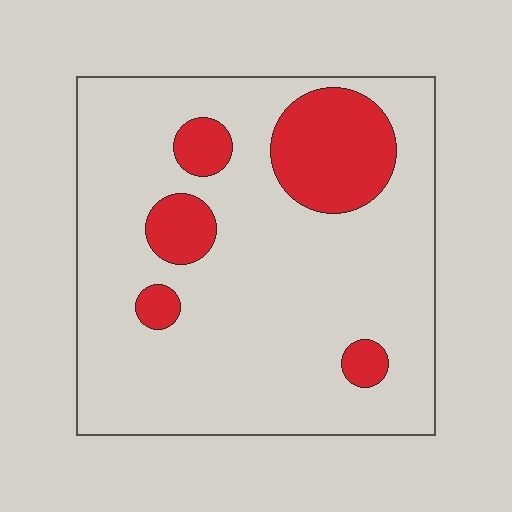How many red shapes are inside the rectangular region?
5.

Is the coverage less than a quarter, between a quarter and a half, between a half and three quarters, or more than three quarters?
Less than a quarter.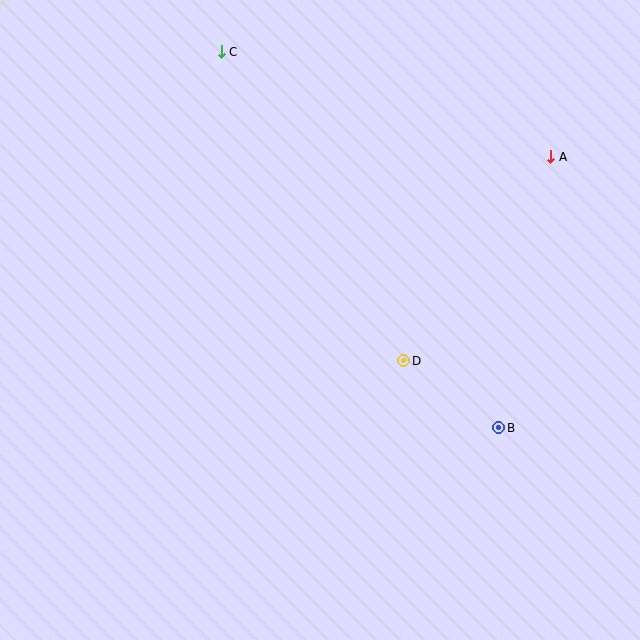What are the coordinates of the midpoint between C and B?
The midpoint between C and B is at (360, 240).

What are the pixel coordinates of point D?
Point D is at (404, 361).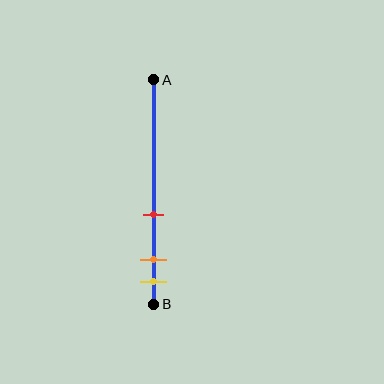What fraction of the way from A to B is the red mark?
The red mark is approximately 60% (0.6) of the way from A to B.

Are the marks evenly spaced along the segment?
No, the marks are not evenly spaced.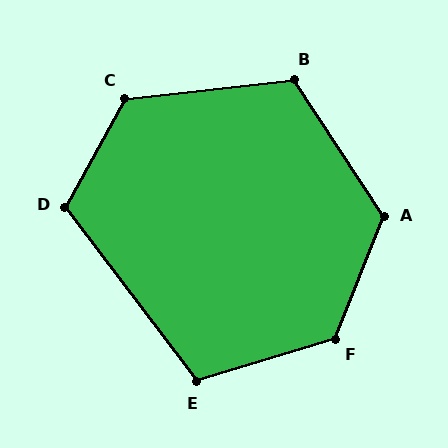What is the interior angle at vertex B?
Approximately 117 degrees (obtuse).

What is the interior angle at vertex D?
Approximately 114 degrees (obtuse).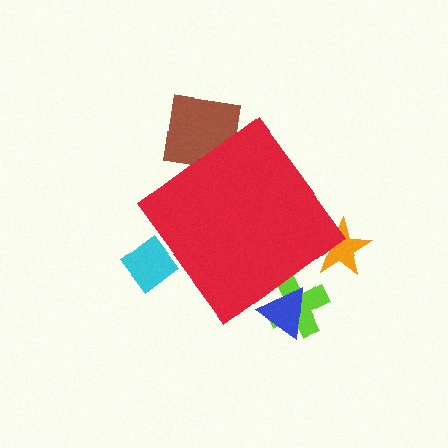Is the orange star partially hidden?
Yes, the orange star is partially hidden behind the red diamond.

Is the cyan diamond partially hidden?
Yes, the cyan diamond is partially hidden behind the red diamond.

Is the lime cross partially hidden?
Yes, the lime cross is partially hidden behind the red diamond.